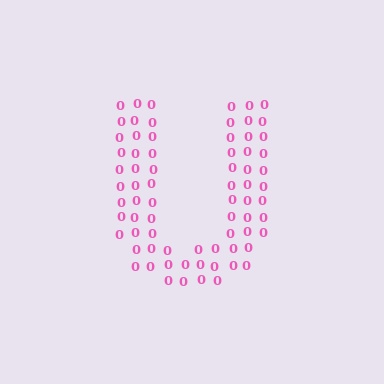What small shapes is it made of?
It is made of small digit 0's.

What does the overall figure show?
The overall figure shows the letter U.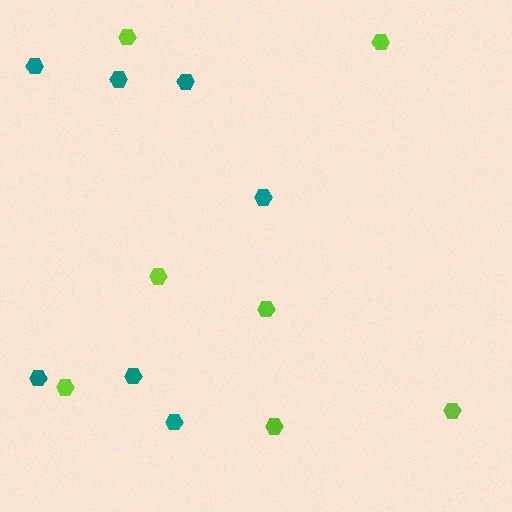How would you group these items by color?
There are 2 groups: one group of teal hexagons (7) and one group of lime hexagons (7).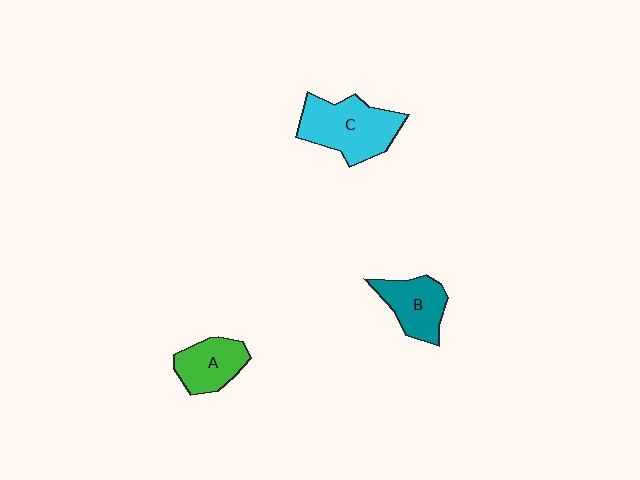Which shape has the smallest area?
Shape A (green).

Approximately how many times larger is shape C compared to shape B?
Approximately 1.5 times.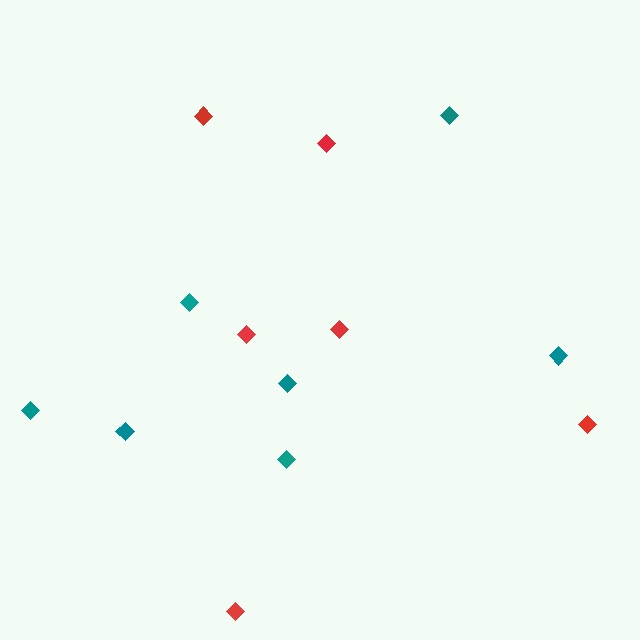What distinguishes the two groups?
There are 2 groups: one group of teal diamonds (7) and one group of red diamonds (6).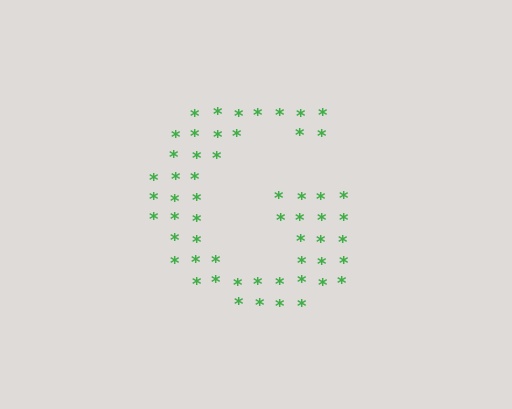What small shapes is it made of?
It is made of small asterisks.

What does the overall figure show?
The overall figure shows the letter G.